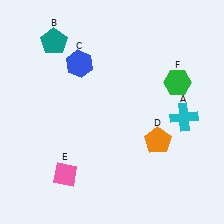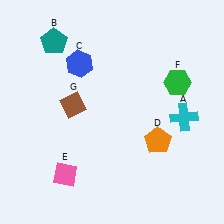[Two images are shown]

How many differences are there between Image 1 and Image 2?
There is 1 difference between the two images.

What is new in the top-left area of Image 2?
A brown diamond (G) was added in the top-left area of Image 2.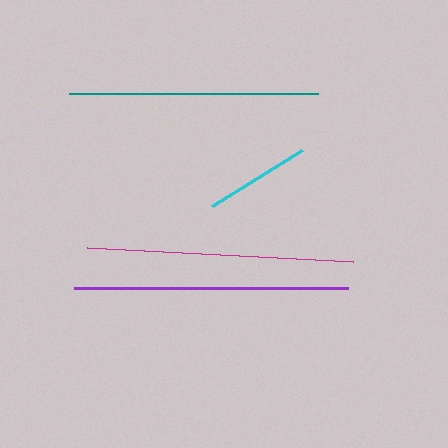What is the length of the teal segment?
The teal segment is approximately 250 pixels long.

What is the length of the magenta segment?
The magenta segment is approximately 266 pixels long.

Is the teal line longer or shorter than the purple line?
The purple line is longer than the teal line.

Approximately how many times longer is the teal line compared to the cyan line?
The teal line is approximately 2.4 times the length of the cyan line.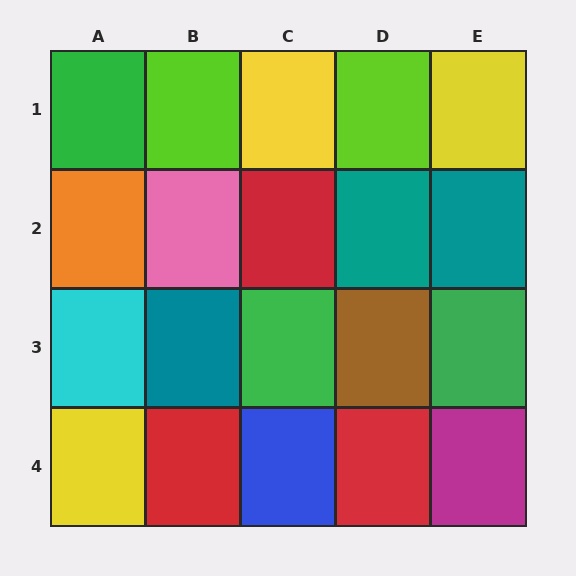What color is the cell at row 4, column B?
Red.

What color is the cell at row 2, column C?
Red.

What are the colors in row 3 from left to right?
Cyan, teal, green, brown, green.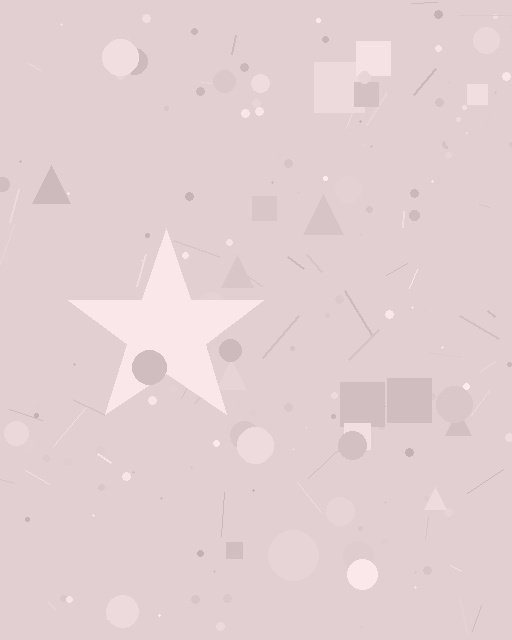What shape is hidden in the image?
A star is hidden in the image.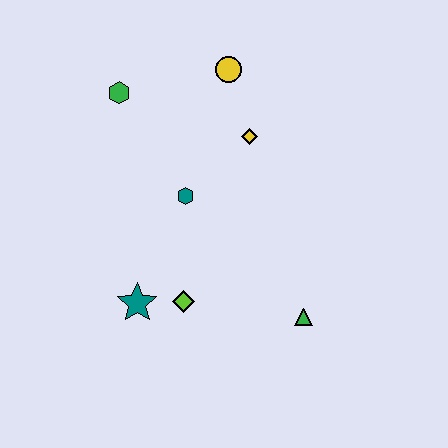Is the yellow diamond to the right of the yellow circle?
Yes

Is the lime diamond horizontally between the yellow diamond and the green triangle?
No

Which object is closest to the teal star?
The lime diamond is closest to the teal star.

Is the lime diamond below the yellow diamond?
Yes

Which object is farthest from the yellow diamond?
The teal star is farthest from the yellow diamond.